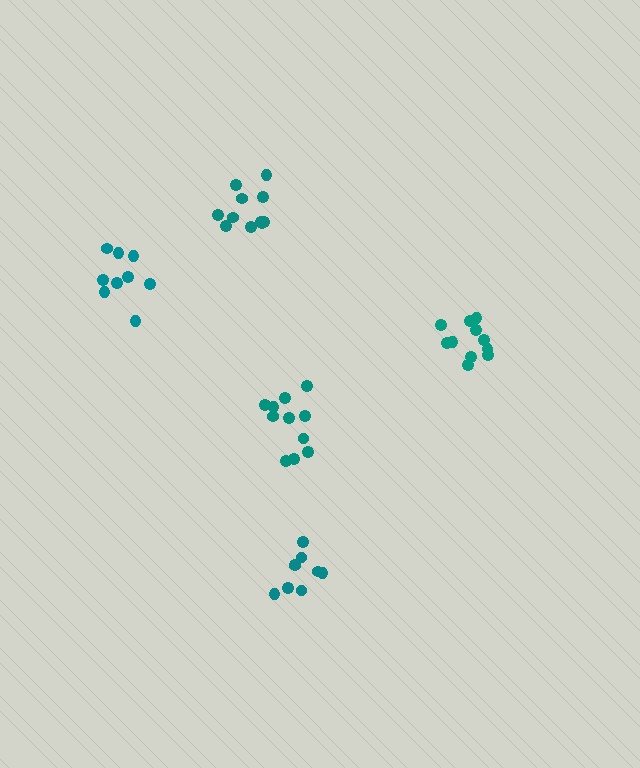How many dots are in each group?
Group 1: 9 dots, Group 2: 11 dots, Group 3: 9 dots, Group 4: 11 dots, Group 5: 11 dots (51 total).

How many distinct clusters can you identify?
There are 5 distinct clusters.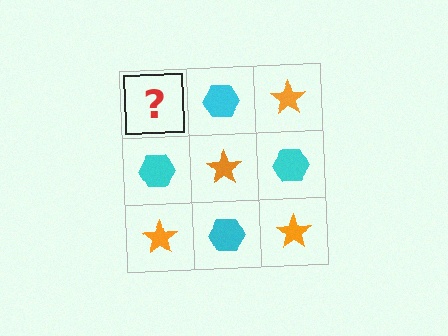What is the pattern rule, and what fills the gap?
The rule is that it alternates orange star and cyan hexagon in a checkerboard pattern. The gap should be filled with an orange star.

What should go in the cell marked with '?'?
The missing cell should contain an orange star.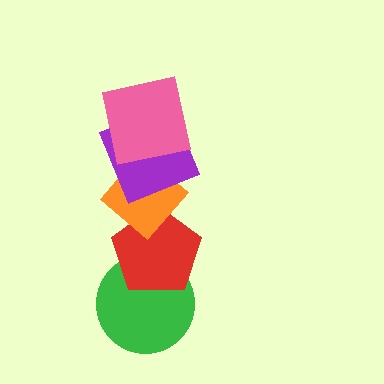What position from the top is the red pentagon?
The red pentagon is 4th from the top.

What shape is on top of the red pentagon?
The orange diamond is on top of the red pentagon.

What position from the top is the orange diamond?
The orange diamond is 3rd from the top.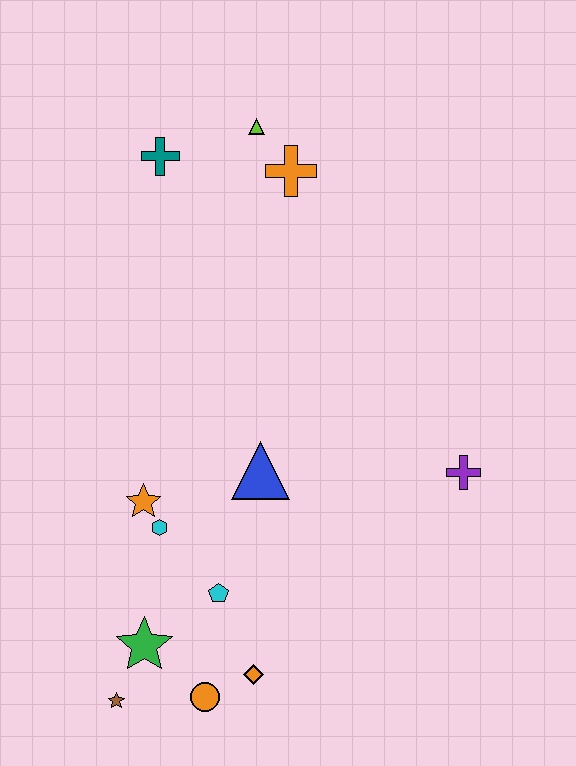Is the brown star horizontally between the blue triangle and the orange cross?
No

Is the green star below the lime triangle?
Yes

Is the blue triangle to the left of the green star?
No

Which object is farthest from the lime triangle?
The brown star is farthest from the lime triangle.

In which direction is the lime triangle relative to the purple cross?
The lime triangle is above the purple cross.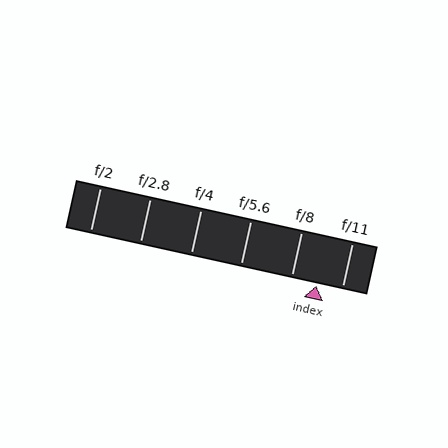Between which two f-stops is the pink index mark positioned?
The index mark is between f/8 and f/11.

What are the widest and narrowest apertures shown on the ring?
The widest aperture shown is f/2 and the narrowest is f/11.